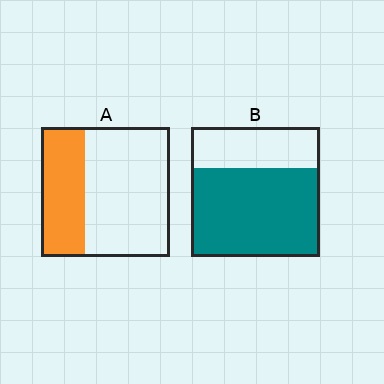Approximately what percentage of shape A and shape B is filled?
A is approximately 35% and B is approximately 70%.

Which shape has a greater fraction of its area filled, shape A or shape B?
Shape B.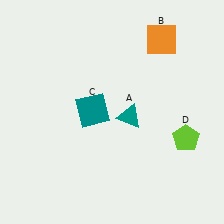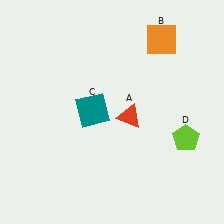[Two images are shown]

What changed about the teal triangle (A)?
In Image 1, A is teal. In Image 2, it changed to red.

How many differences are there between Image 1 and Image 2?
There is 1 difference between the two images.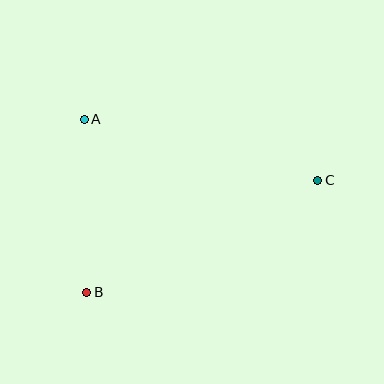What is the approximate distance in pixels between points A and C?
The distance between A and C is approximately 241 pixels.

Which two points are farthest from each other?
Points B and C are farthest from each other.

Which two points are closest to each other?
Points A and B are closest to each other.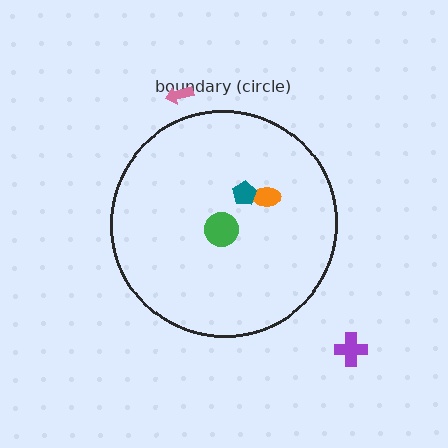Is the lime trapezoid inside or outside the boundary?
Inside.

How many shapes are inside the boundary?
4 inside, 2 outside.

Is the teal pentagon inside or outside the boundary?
Inside.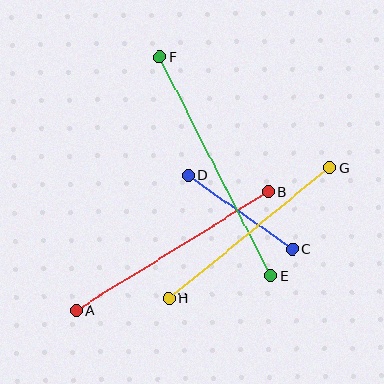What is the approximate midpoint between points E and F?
The midpoint is at approximately (215, 166) pixels.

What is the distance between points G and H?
The distance is approximately 207 pixels.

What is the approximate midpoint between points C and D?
The midpoint is at approximately (240, 212) pixels.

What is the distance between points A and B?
The distance is approximately 226 pixels.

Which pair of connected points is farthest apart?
Points E and F are farthest apart.